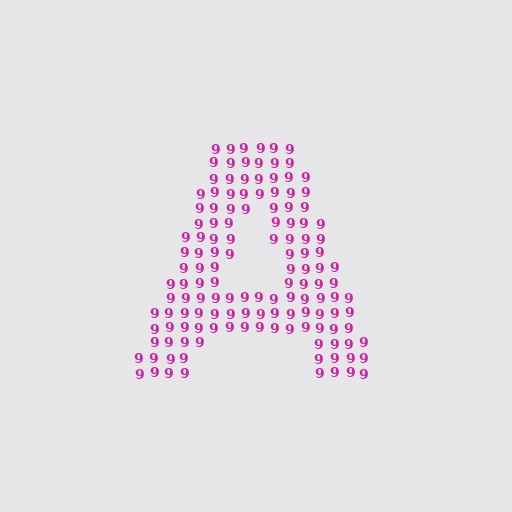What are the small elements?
The small elements are digit 9's.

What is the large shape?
The large shape is the letter A.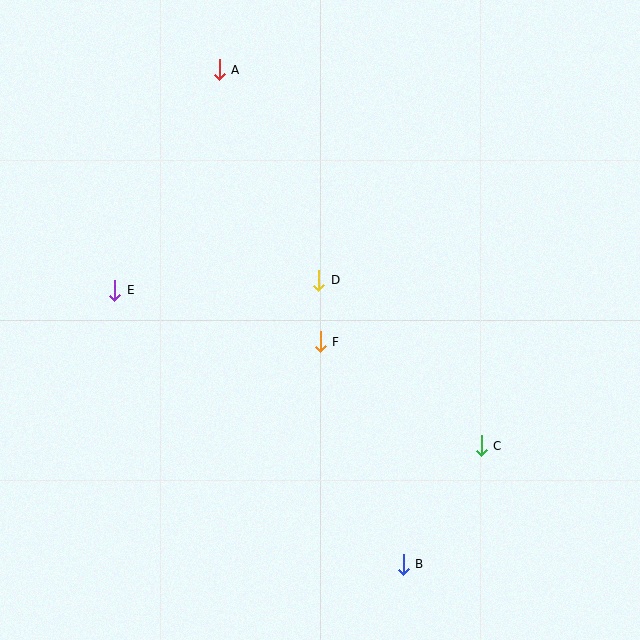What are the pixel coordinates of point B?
Point B is at (403, 564).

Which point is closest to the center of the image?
Point F at (320, 342) is closest to the center.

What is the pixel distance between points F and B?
The distance between F and B is 238 pixels.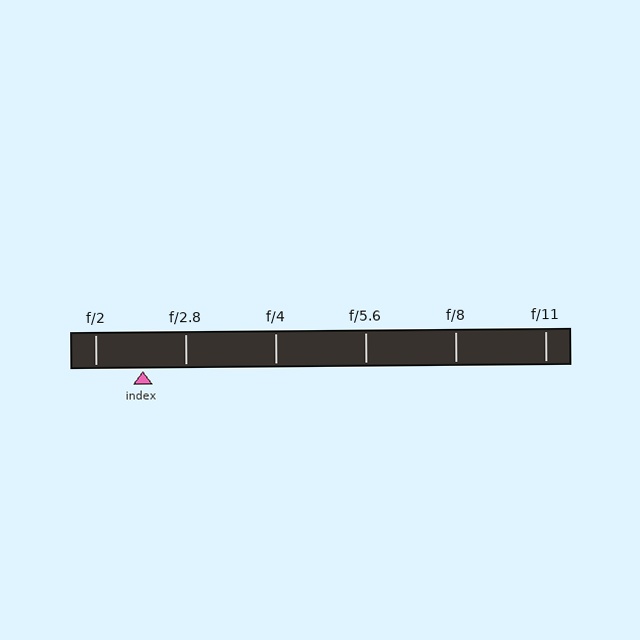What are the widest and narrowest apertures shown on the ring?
The widest aperture shown is f/2 and the narrowest is f/11.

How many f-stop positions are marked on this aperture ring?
There are 6 f-stop positions marked.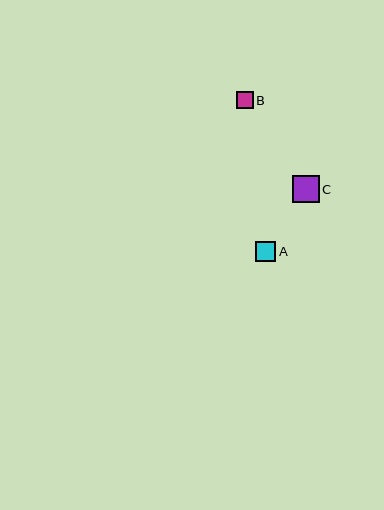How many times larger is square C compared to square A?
Square C is approximately 1.4 times the size of square A.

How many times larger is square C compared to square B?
Square C is approximately 1.6 times the size of square B.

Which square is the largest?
Square C is the largest with a size of approximately 27 pixels.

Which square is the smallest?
Square B is the smallest with a size of approximately 17 pixels.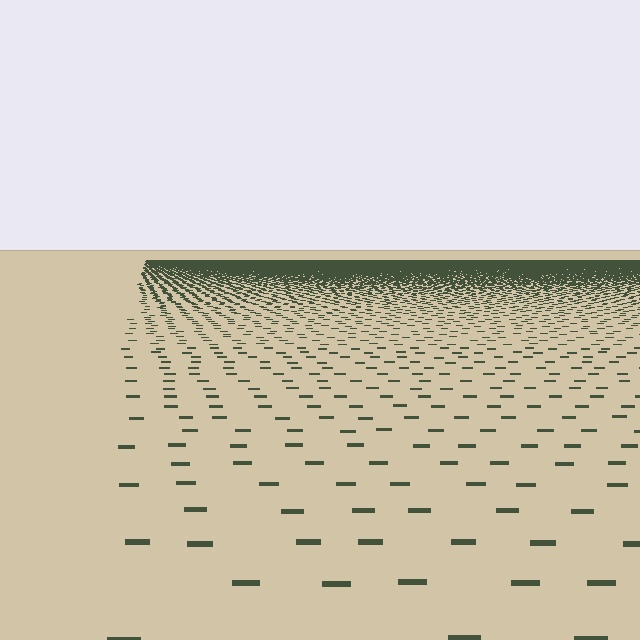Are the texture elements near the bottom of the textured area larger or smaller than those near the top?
Larger. Near the bottom, elements are closer to the viewer and appear at a bigger on-screen size.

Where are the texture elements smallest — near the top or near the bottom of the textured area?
Near the top.